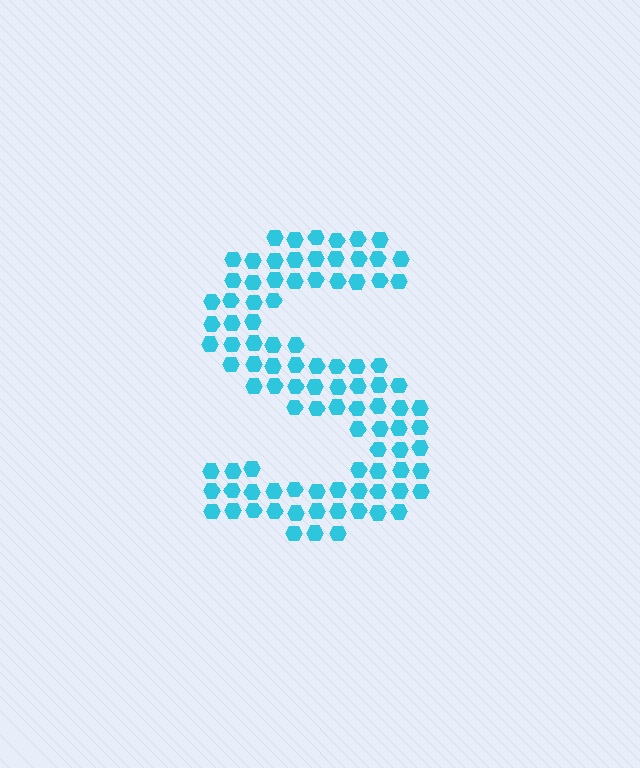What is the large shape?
The large shape is the letter S.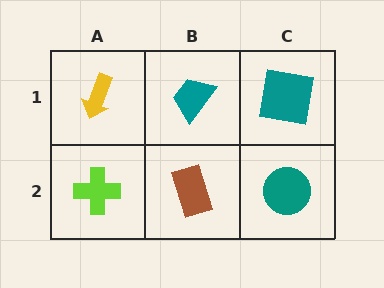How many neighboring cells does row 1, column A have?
2.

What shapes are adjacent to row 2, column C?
A teal square (row 1, column C), a brown rectangle (row 2, column B).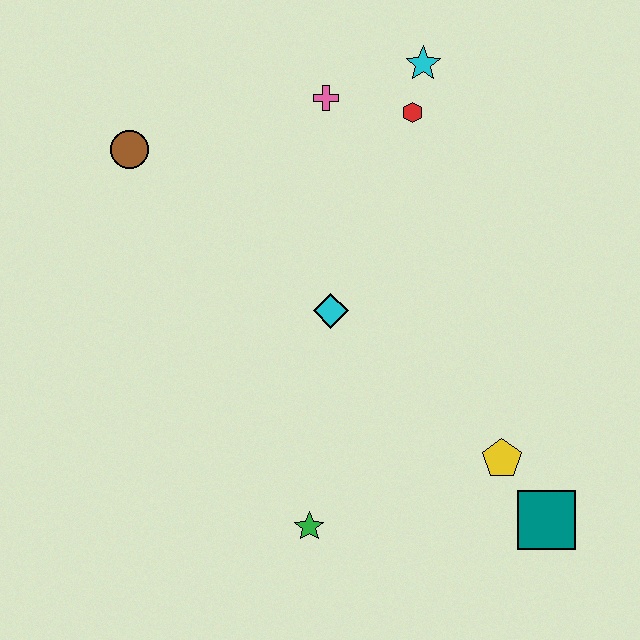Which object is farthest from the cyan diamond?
The teal square is farthest from the cyan diamond.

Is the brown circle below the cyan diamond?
No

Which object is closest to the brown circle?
The pink cross is closest to the brown circle.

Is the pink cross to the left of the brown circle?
No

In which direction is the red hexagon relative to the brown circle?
The red hexagon is to the right of the brown circle.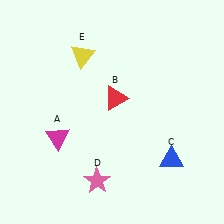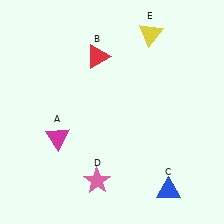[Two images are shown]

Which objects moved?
The objects that moved are: the red triangle (B), the blue triangle (C), the yellow triangle (E).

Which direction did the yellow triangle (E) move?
The yellow triangle (E) moved right.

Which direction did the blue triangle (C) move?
The blue triangle (C) moved down.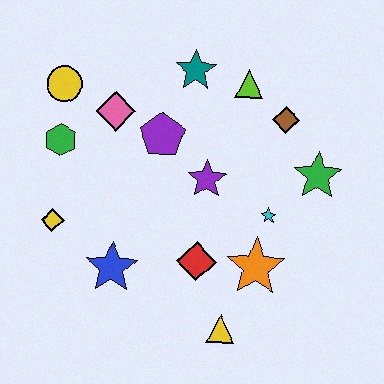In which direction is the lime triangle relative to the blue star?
The lime triangle is above the blue star.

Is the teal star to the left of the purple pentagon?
No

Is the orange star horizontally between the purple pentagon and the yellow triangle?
No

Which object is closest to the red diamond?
The orange star is closest to the red diamond.